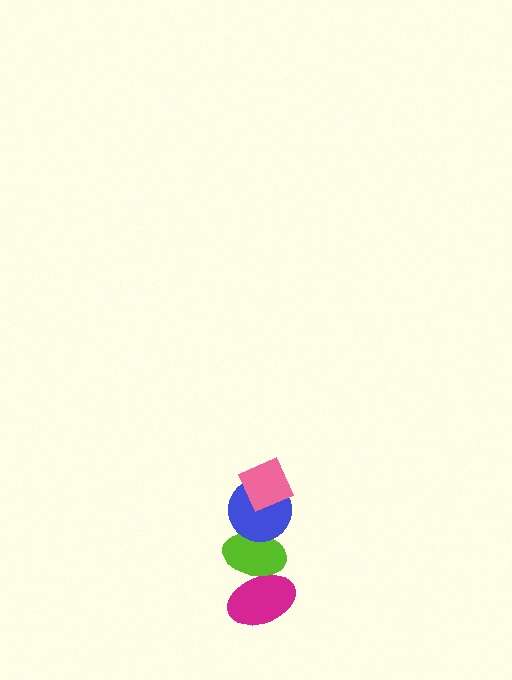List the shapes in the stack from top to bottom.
From top to bottom: the pink diamond, the blue circle, the lime ellipse, the magenta ellipse.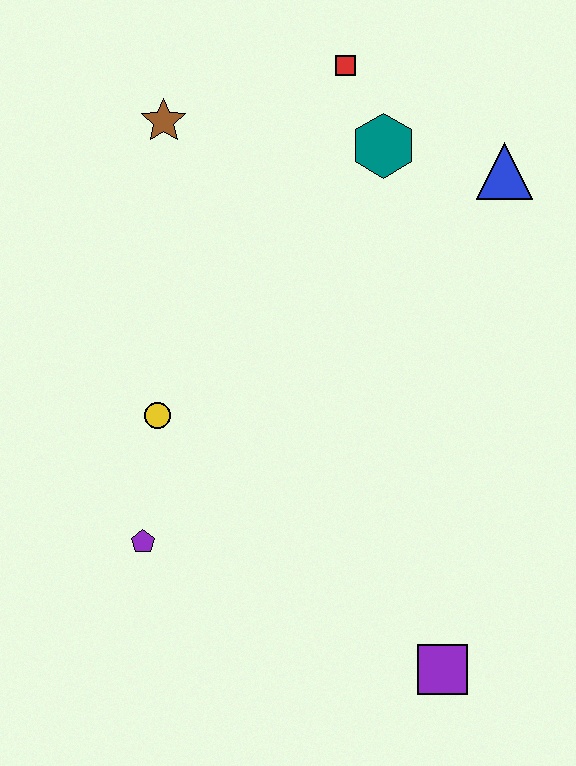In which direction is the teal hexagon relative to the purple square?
The teal hexagon is above the purple square.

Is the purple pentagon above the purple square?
Yes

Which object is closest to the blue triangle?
The teal hexagon is closest to the blue triangle.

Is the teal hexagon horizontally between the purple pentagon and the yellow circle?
No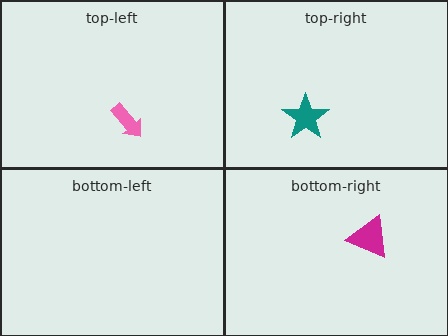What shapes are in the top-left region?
The pink arrow.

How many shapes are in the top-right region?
1.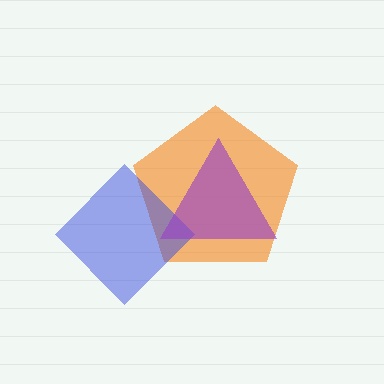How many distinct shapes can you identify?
There are 3 distinct shapes: an orange pentagon, a blue diamond, a purple triangle.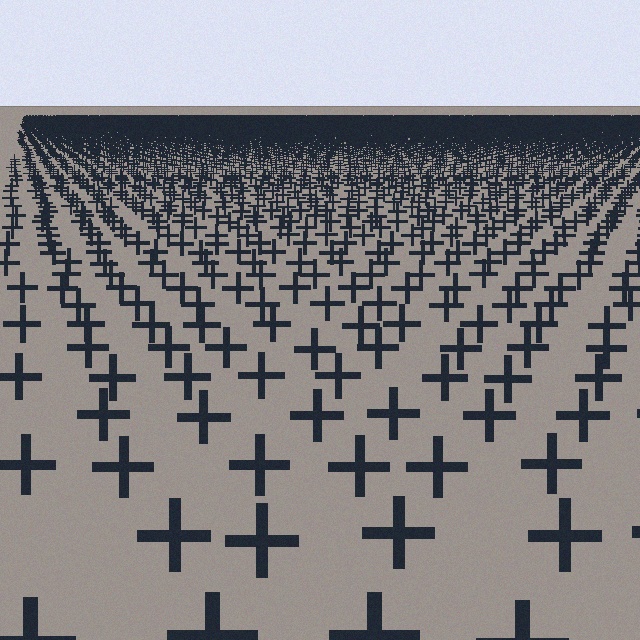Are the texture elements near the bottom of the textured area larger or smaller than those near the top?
Larger. Near the bottom, elements are closer to the viewer and appear at a bigger on-screen size.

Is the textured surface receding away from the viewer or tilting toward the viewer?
The surface is receding away from the viewer. Texture elements get smaller and denser toward the top.